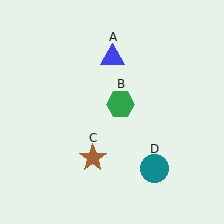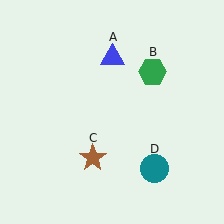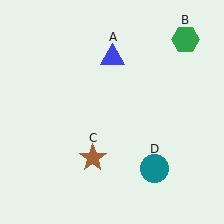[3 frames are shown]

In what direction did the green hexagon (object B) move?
The green hexagon (object B) moved up and to the right.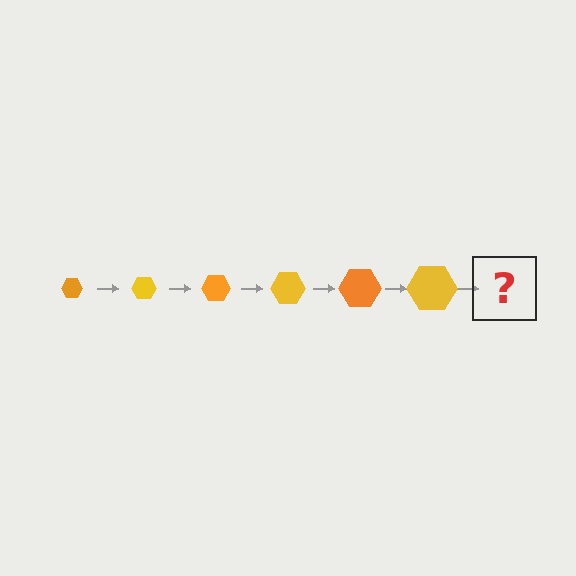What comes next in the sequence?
The next element should be an orange hexagon, larger than the previous one.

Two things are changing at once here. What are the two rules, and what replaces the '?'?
The two rules are that the hexagon grows larger each step and the color cycles through orange and yellow. The '?' should be an orange hexagon, larger than the previous one.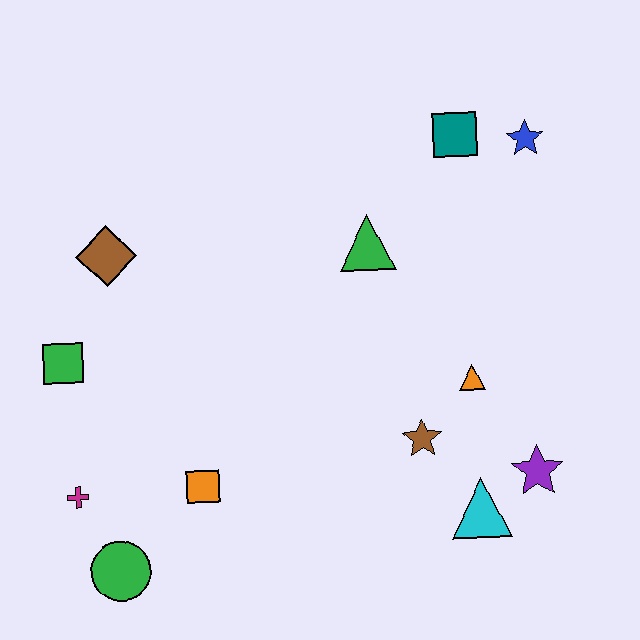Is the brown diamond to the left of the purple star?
Yes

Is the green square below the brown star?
No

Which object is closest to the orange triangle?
The brown star is closest to the orange triangle.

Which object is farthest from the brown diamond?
The purple star is farthest from the brown diamond.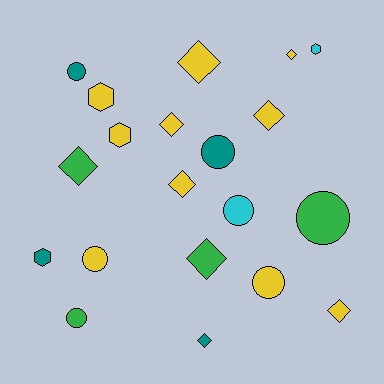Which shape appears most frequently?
Diamond, with 9 objects.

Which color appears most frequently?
Yellow, with 10 objects.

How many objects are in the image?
There are 20 objects.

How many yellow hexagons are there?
There are 2 yellow hexagons.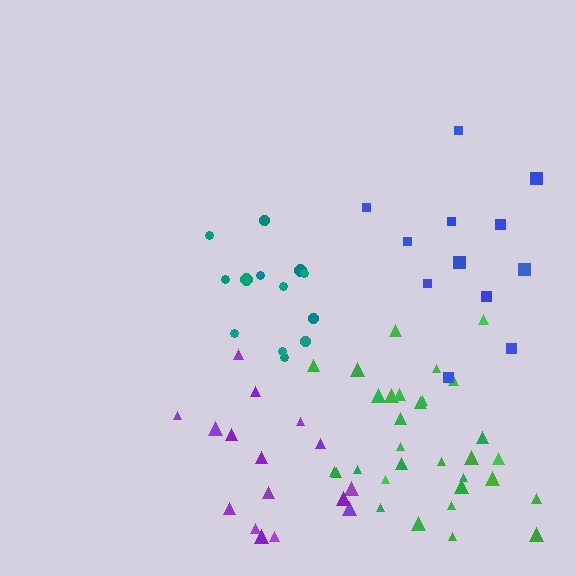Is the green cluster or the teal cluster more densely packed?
Green.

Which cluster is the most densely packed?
Green.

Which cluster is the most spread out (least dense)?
Blue.